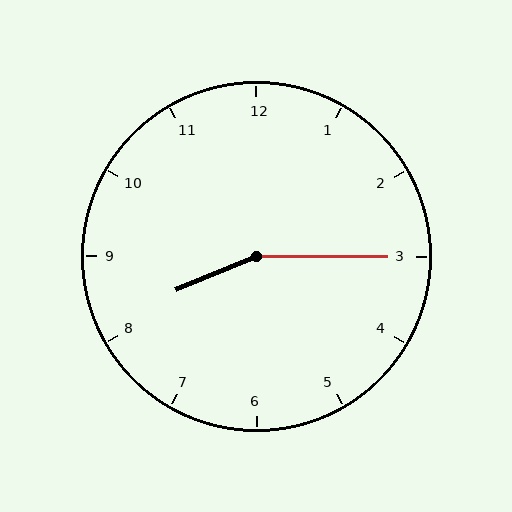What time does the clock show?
8:15.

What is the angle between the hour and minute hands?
Approximately 158 degrees.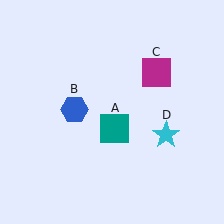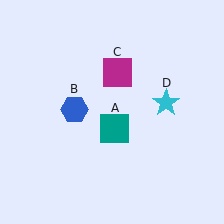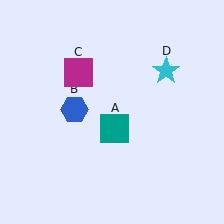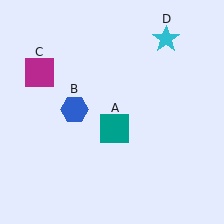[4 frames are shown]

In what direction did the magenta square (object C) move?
The magenta square (object C) moved left.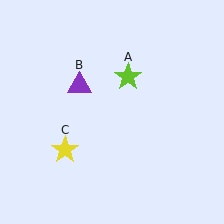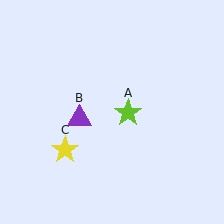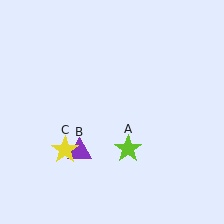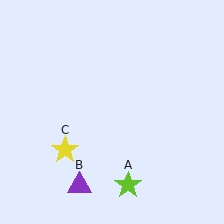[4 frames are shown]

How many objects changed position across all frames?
2 objects changed position: lime star (object A), purple triangle (object B).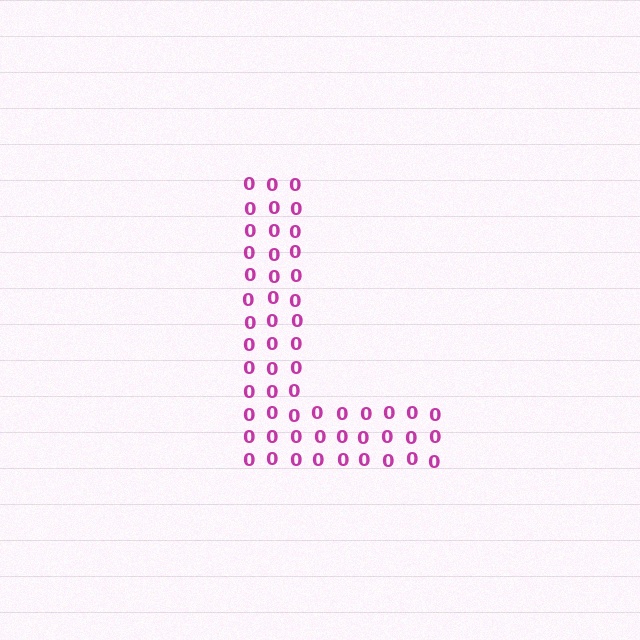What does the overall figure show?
The overall figure shows the letter L.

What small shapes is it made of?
It is made of small digit 0's.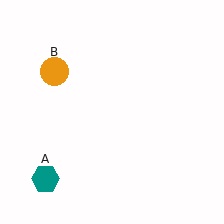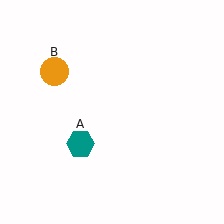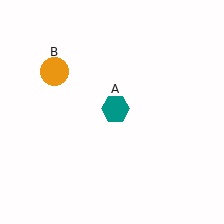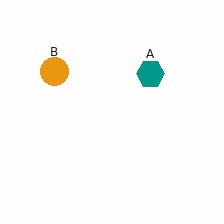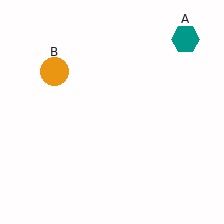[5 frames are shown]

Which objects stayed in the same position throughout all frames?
Orange circle (object B) remained stationary.